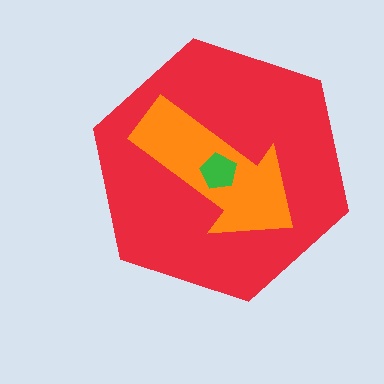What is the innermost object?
The green pentagon.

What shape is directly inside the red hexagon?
The orange arrow.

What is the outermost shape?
The red hexagon.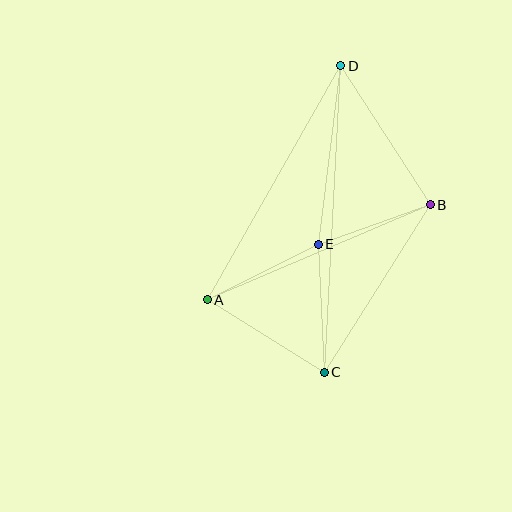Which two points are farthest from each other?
Points C and D are farthest from each other.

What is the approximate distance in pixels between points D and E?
The distance between D and E is approximately 180 pixels.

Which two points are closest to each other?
Points B and E are closest to each other.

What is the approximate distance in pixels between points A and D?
The distance between A and D is approximately 270 pixels.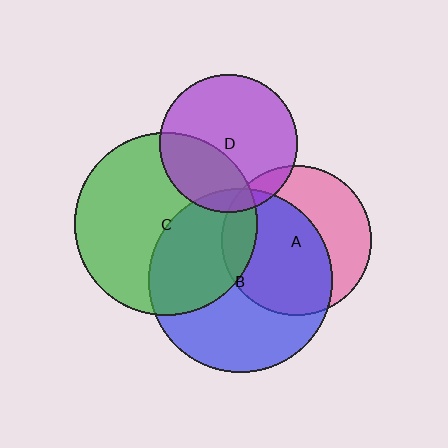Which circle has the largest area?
Circle B (blue).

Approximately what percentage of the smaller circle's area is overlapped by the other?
Approximately 35%.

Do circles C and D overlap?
Yes.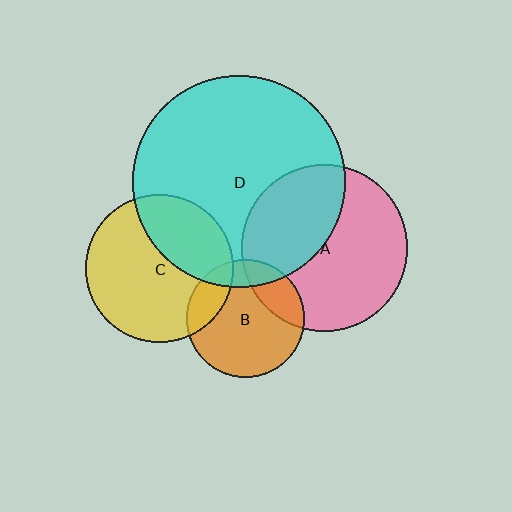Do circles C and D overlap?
Yes.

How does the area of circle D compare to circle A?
Approximately 1.6 times.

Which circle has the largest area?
Circle D (cyan).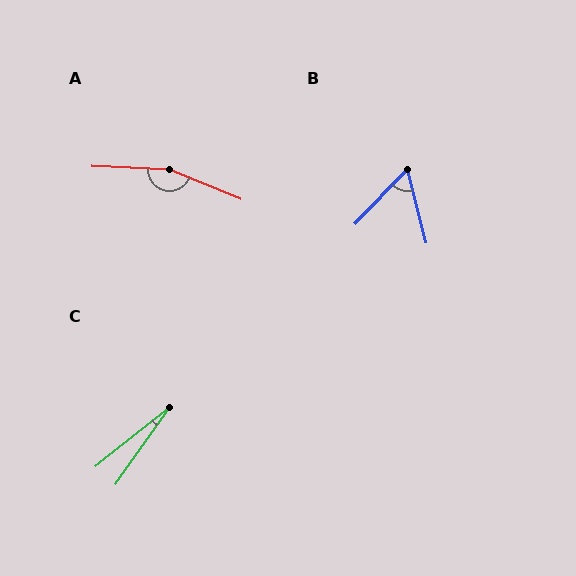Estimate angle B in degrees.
Approximately 58 degrees.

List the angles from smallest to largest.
C (17°), B (58°), A (160°).